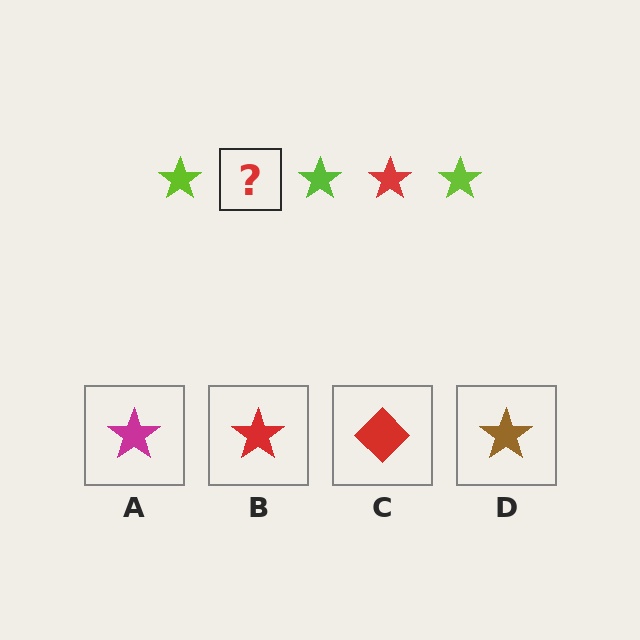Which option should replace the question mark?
Option B.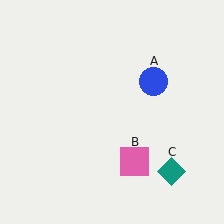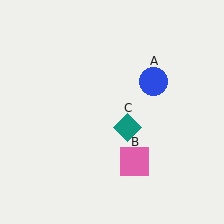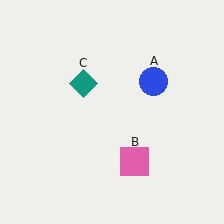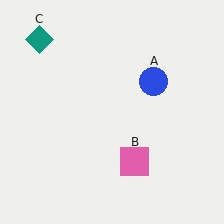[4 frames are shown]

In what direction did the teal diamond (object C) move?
The teal diamond (object C) moved up and to the left.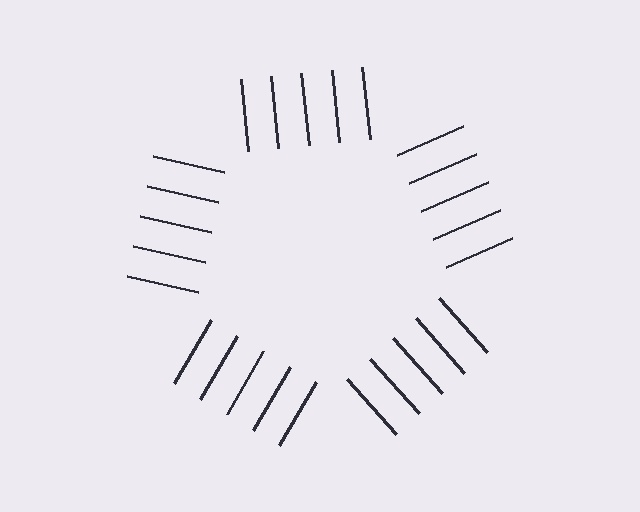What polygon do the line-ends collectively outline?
An illusory pentagon — the line segments terminate on its edges but no continuous stroke is drawn.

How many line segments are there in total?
25 — 5 along each of the 5 edges.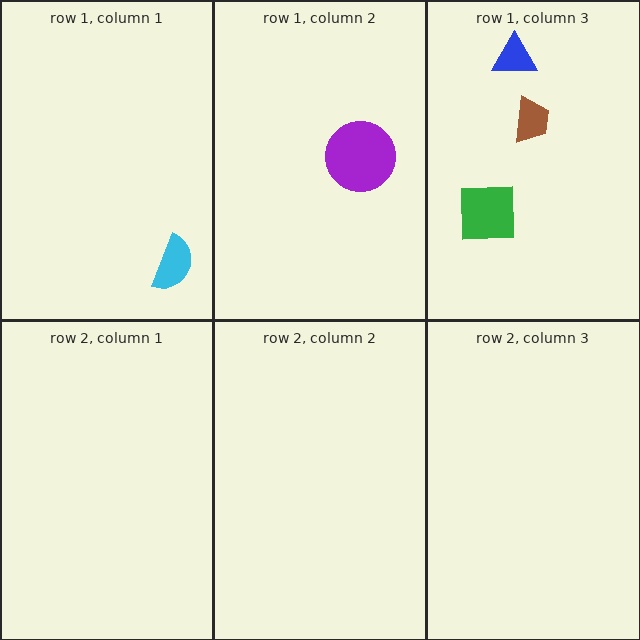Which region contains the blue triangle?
The row 1, column 3 region.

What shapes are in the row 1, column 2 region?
The purple circle.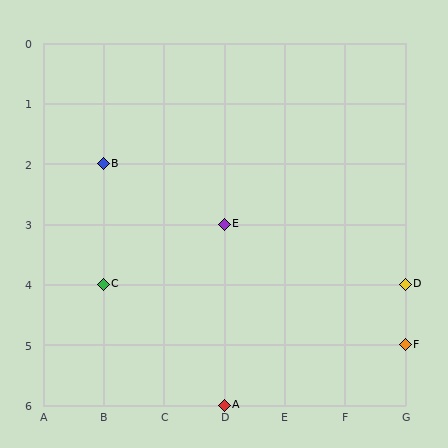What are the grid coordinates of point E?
Point E is at grid coordinates (D, 3).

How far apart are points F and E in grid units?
Points F and E are 3 columns and 2 rows apart (about 3.6 grid units diagonally).